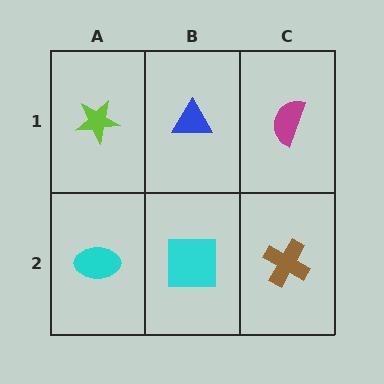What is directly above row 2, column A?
A lime star.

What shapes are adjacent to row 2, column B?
A blue triangle (row 1, column B), a cyan ellipse (row 2, column A), a brown cross (row 2, column C).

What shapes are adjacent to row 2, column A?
A lime star (row 1, column A), a cyan square (row 2, column B).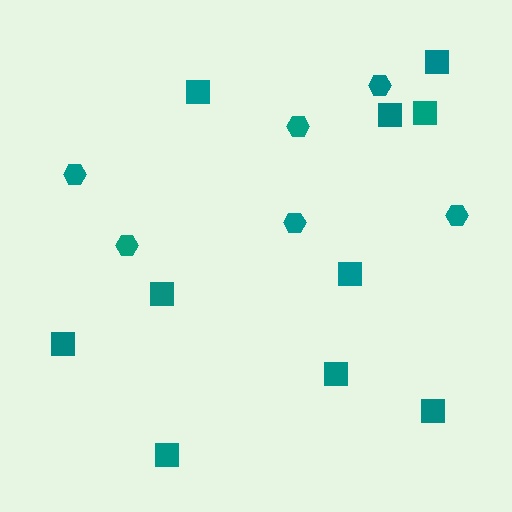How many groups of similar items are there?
There are 2 groups: one group of hexagons (6) and one group of squares (10).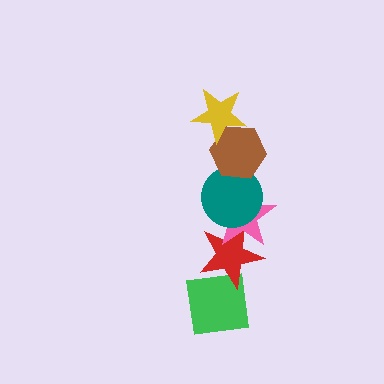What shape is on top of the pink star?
The teal circle is on top of the pink star.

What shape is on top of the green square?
The red star is on top of the green square.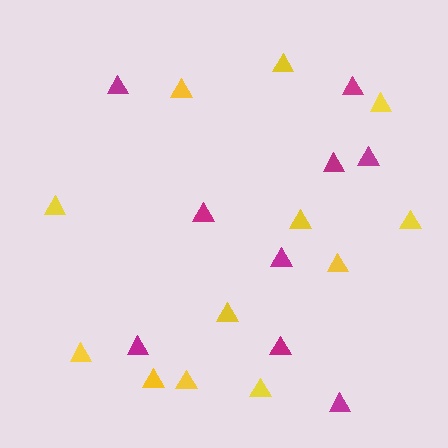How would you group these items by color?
There are 2 groups: one group of magenta triangles (9) and one group of yellow triangles (12).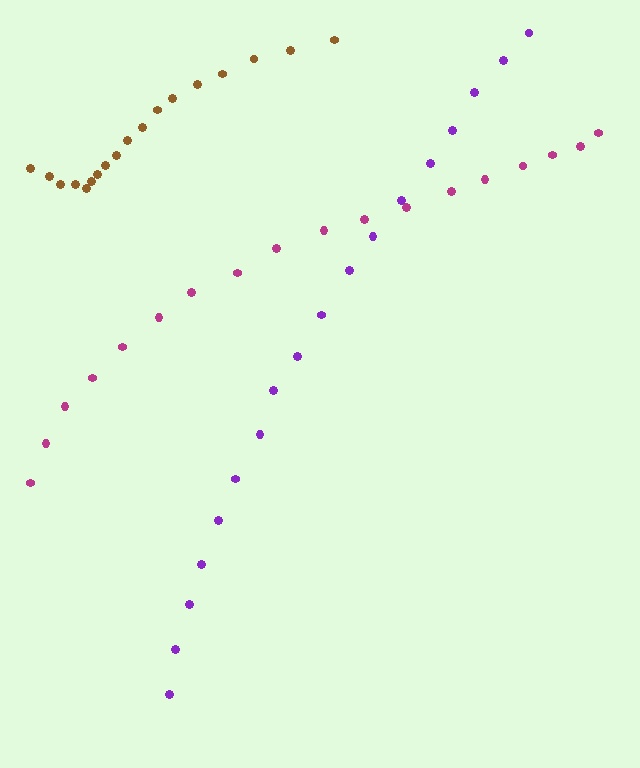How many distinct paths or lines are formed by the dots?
There are 3 distinct paths.